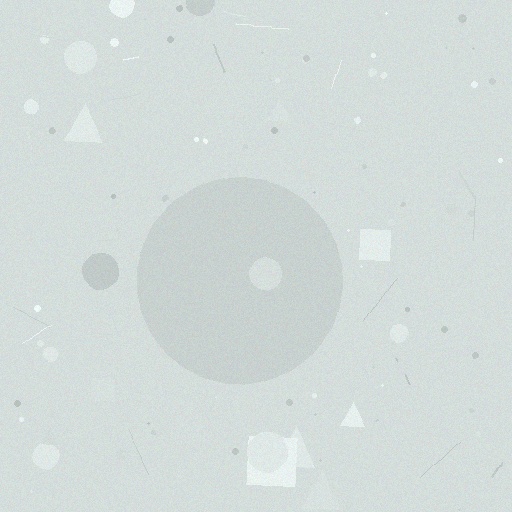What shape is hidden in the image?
A circle is hidden in the image.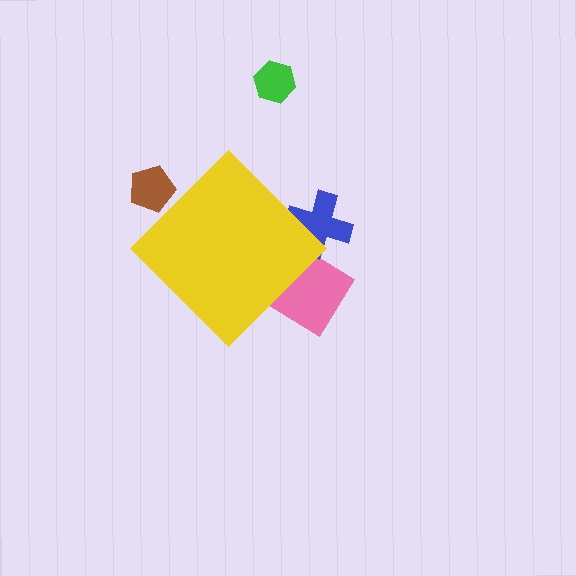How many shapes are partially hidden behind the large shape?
3 shapes are partially hidden.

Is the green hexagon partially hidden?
No, the green hexagon is fully visible.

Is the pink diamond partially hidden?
Yes, the pink diamond is partially hidden behind the yellow diamond.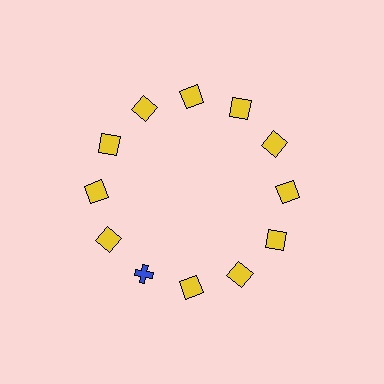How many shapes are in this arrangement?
There are 12 shapes arranged in a ring pattern.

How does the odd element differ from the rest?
It differs in both color (blue instead of yellow) and shape (cross instead of square).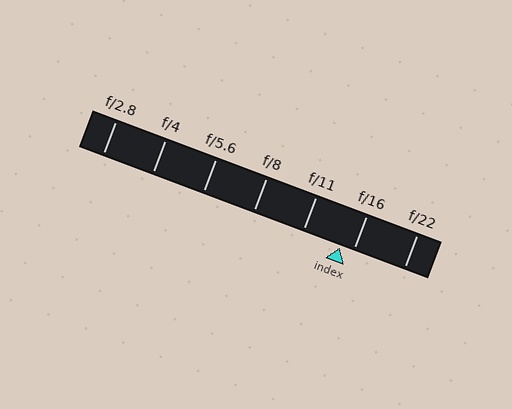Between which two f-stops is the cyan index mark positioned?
The index mark is between f/11 and f/16.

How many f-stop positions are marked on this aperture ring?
There are 7 f-stop positions marked.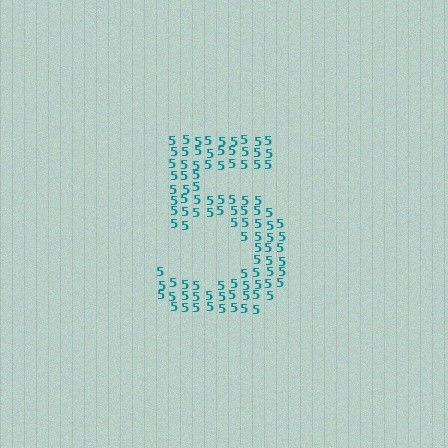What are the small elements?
The small elements are digit 5's.